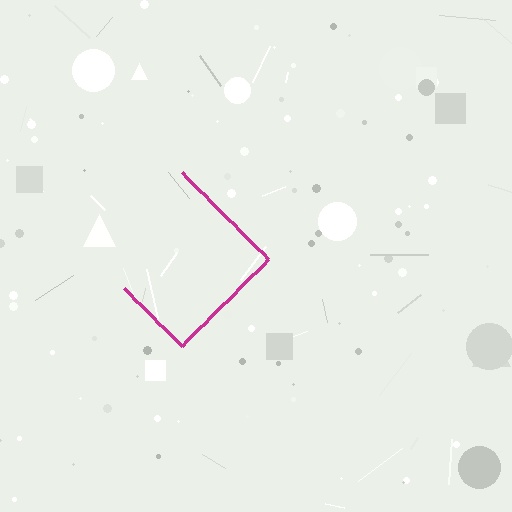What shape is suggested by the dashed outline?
The dashed outline suggests a diamond.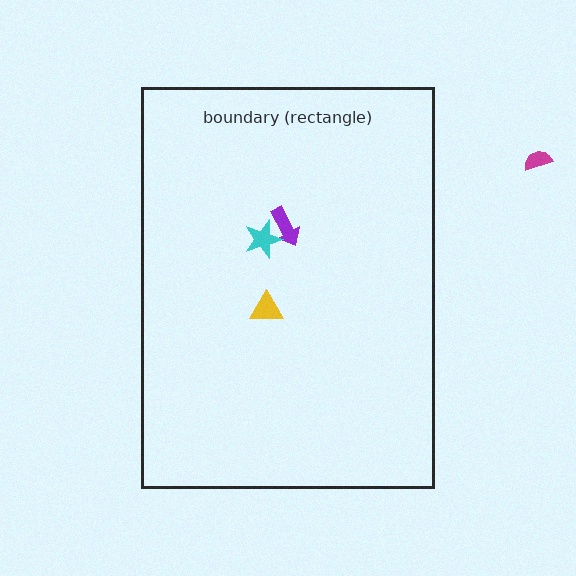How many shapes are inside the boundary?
3 inside, 1 outside.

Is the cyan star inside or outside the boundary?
Inside.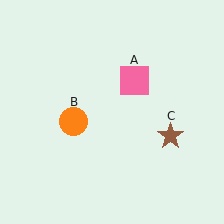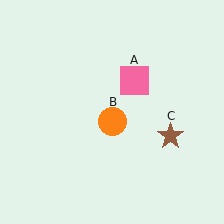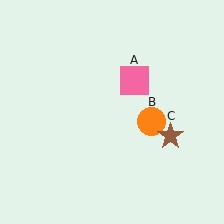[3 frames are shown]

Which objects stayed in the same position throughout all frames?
Pink square (object A) and brown star (object C) remained stationary.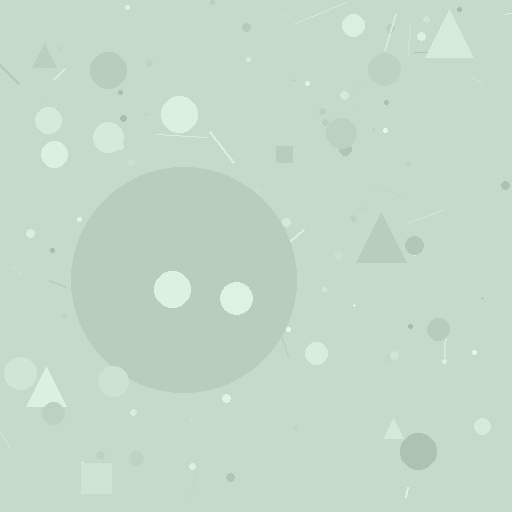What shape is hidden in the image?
A circle is hidden in the image.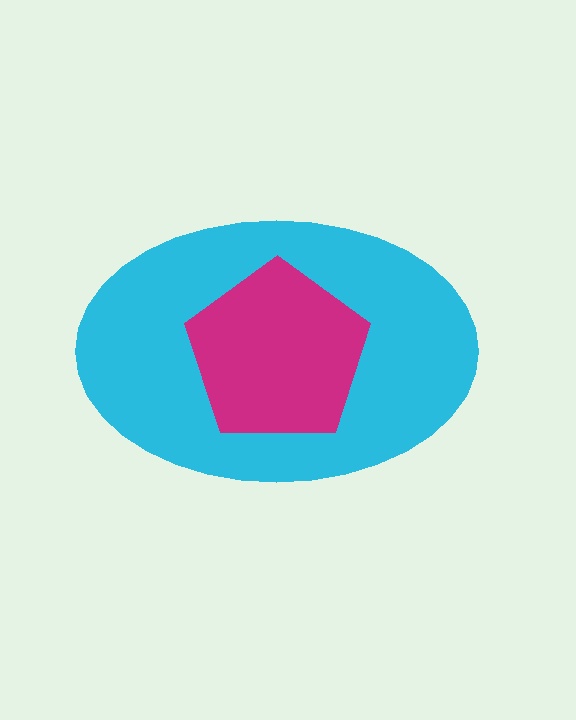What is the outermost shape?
The cyan ellipse.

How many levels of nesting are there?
2.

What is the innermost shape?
The magenta pentagon.